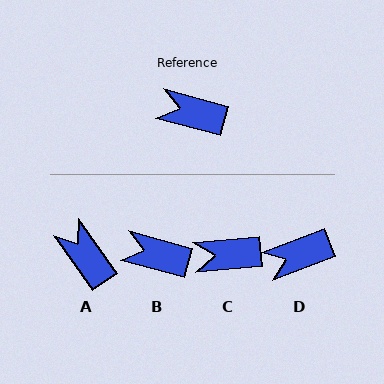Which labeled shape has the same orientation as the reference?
B.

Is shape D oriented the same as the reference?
No, it is off by about 37 degrees.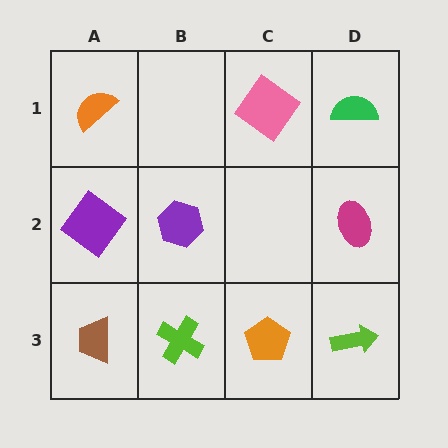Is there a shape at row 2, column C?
No, that cell is empty.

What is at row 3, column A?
A brown trapezoid.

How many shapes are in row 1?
3 shapes.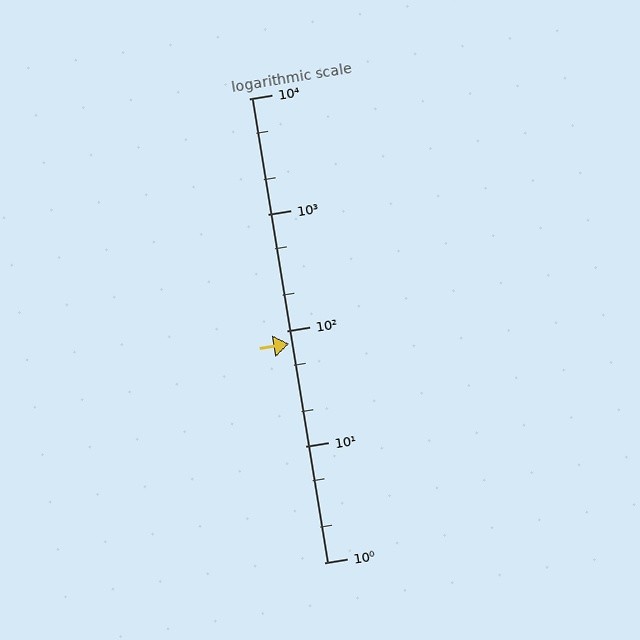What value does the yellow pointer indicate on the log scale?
The pointer indicates approximately 77.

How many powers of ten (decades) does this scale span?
The scale spans 4 decades, from 1 to 10000.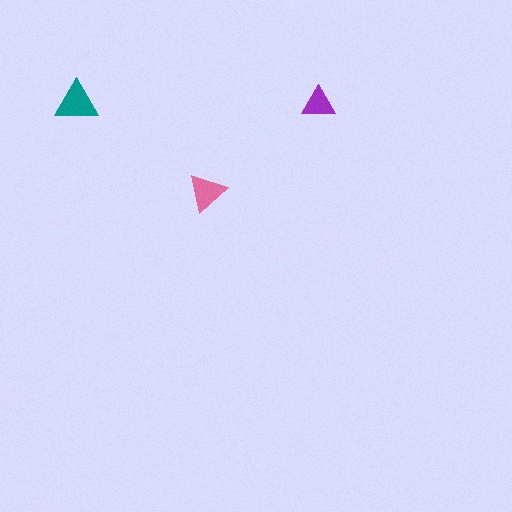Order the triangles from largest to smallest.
the teal one, the pink one, the purple one.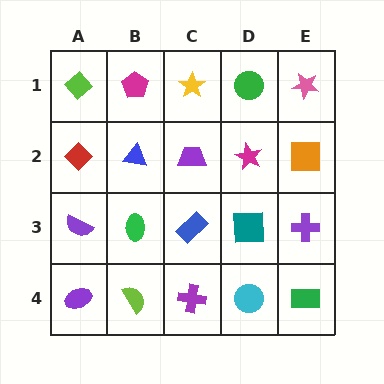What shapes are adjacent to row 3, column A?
A red diamond (row 2, column A), a purple ellipse (row 4, column A), a green ellipse (row 3, column B).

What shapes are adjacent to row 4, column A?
A purple semicircle (row 3, column A), a lime semicircle (row 4, column B).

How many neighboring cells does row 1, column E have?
2.